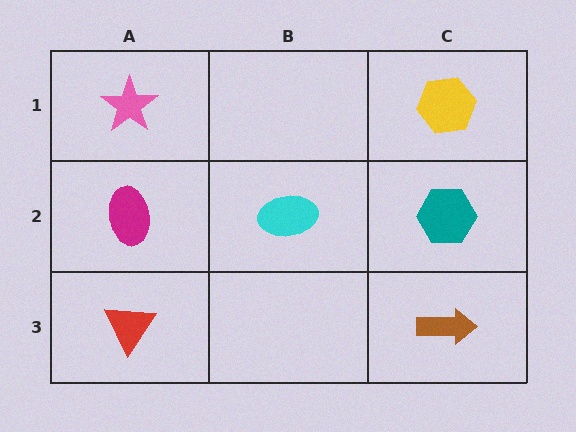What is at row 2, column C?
A teal hexagon.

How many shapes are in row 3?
2 shapes.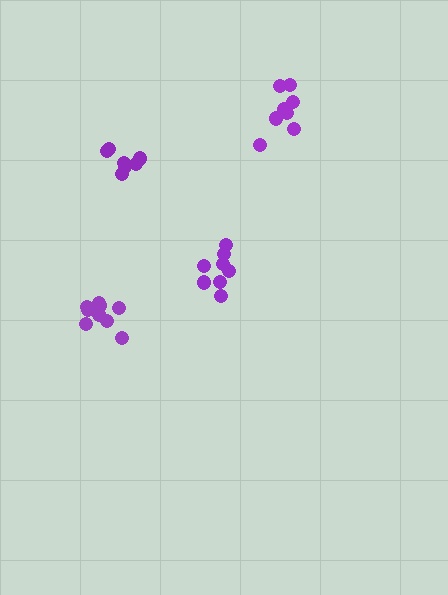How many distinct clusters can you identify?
There are 4 distinct clusters.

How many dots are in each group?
Group 1: 9 dots, Group 2: 7 dots, Group 3: 8 dots, Group 4: 8 dots (32 total).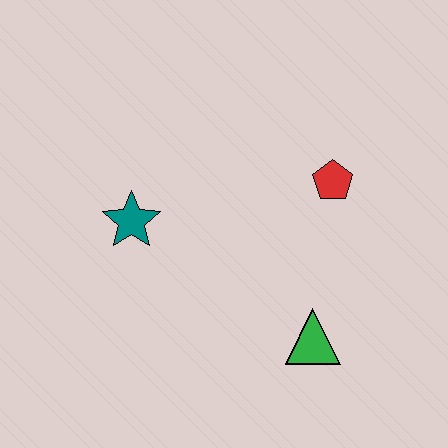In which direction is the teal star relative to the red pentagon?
The teal star is to the left of the red pentagon.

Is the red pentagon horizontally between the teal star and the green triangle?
No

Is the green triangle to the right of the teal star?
Yes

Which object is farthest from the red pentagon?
The teal star is farthest from the red pentagon.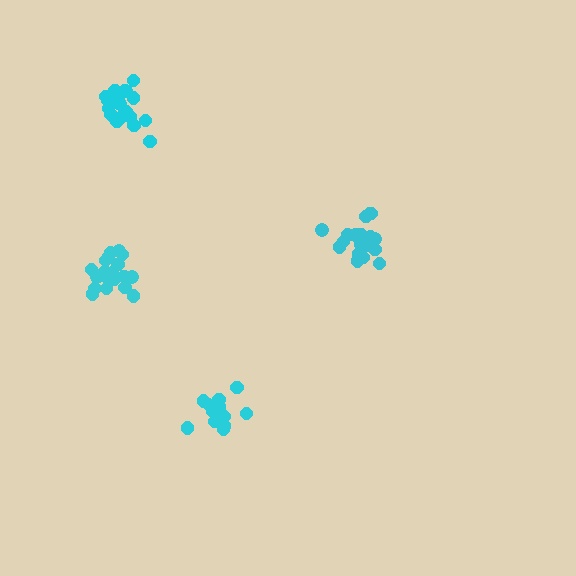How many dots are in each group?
Group 1: 20 dots, Group 2: 21 dots, Group 3: 20 dots, Group 4: 15 dots (76 total).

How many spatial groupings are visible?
There are 4 spatial groupings.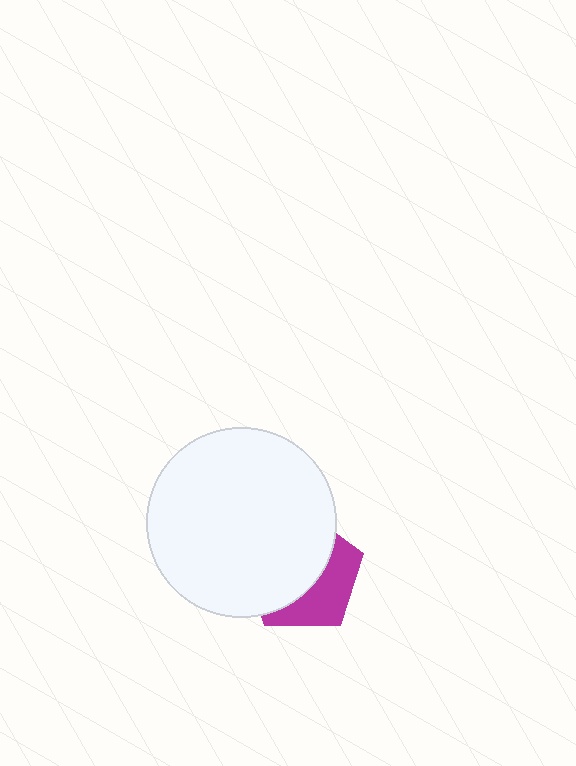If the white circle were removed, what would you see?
You would see the complete magenta pentagon.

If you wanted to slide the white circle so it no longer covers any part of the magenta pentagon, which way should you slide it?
Slide it toward the upper-left — that is the most direct way to separate the two shapes.